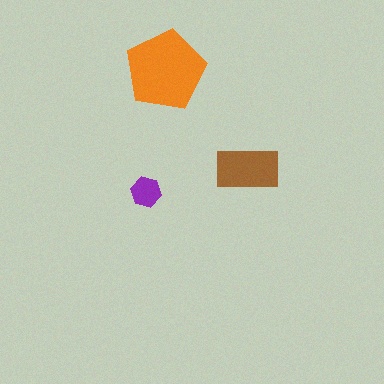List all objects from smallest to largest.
The purple hexagon, the brown rectangle, the orange pentagon.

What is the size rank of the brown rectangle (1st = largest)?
2nd.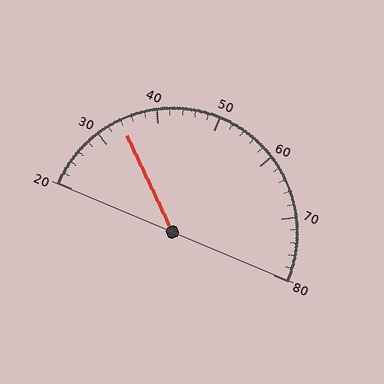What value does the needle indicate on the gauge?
The needle indicates approximately 34.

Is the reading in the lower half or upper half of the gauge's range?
The reading is in the lower half of the range (20 to 80).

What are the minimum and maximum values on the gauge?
The gauge ranges from 20 to 80.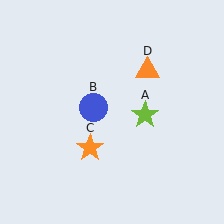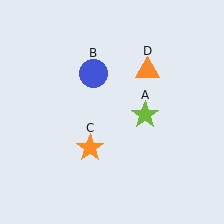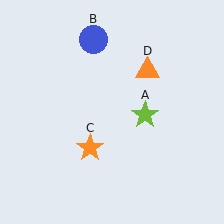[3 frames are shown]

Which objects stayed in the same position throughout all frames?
Lime star (object A) and orange star (object C) and orange triangle (object D) remained stationary.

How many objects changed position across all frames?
1 object changed position: blue circle (object B).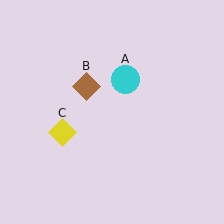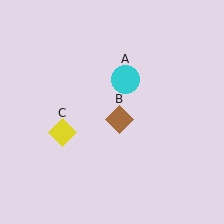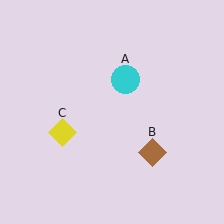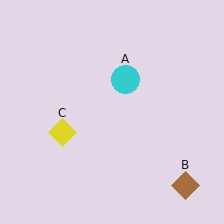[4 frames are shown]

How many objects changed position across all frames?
1 object changed position: brown diamond (object B).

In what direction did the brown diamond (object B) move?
The brown diamond (object B) moved down and to the right.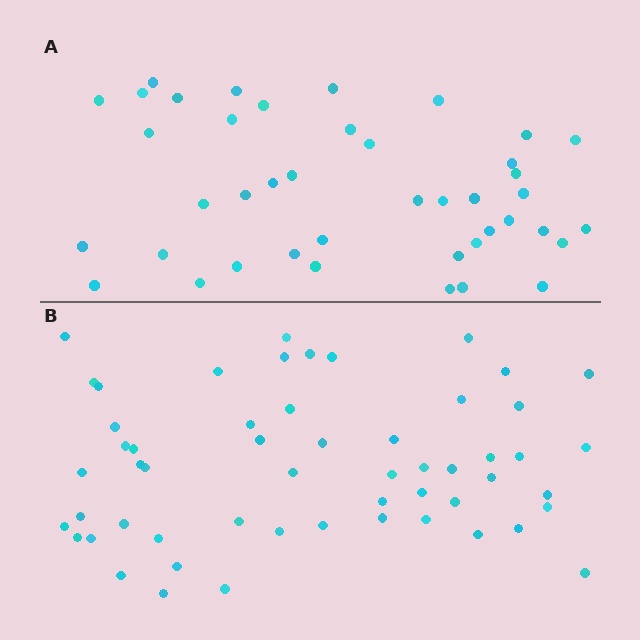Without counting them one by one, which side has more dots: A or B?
Region B (the bottom region) has more dots.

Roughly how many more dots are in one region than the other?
Region B has approximately 15 more dots than region A.